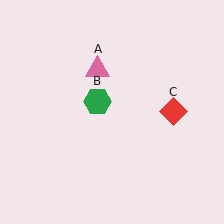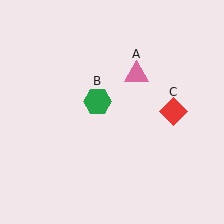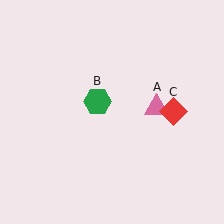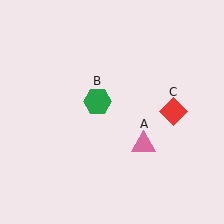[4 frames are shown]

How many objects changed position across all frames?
1 object changed position: pink triangle (object A).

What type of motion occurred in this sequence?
The pink triangle (object A) rotated clockwise around the center of the scene.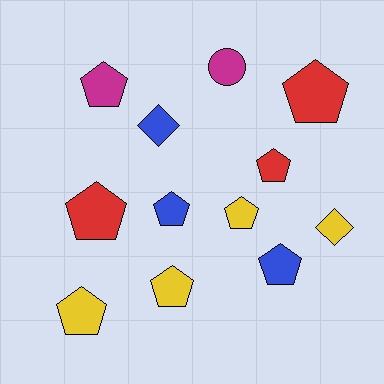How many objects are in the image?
There are 12 objects.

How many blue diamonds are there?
There is 1 blue diamond.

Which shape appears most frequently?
Pentagon, with 9 objects.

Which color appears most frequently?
Yellow, with 4 objects.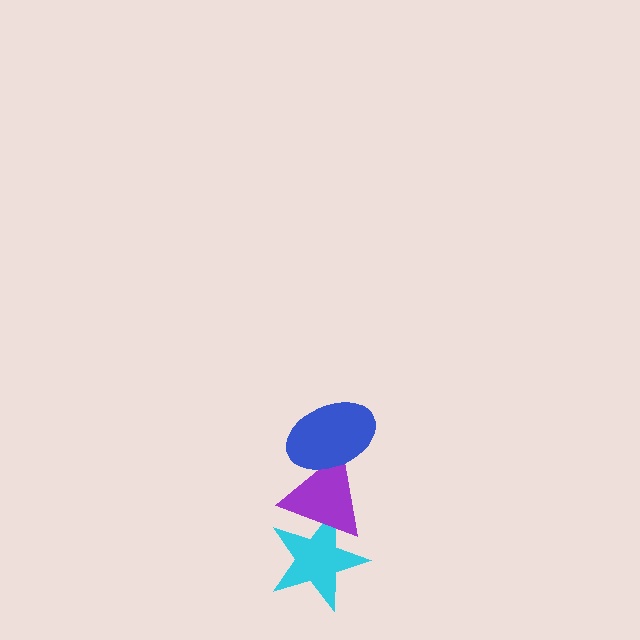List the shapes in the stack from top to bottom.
From top to bottom: the blue ellipse, the purple triangle, the cyan star.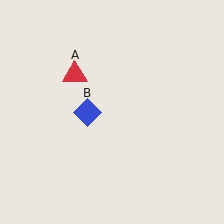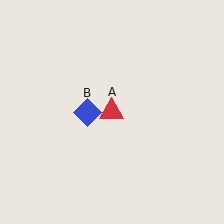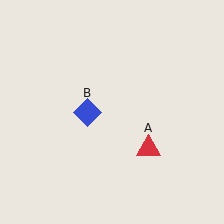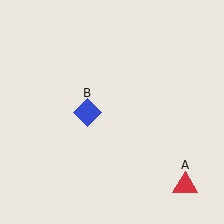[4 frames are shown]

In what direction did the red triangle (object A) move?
The red triangle (object A) moved down and to the right.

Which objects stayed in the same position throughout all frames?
Blue diamond (object B) remained stationary.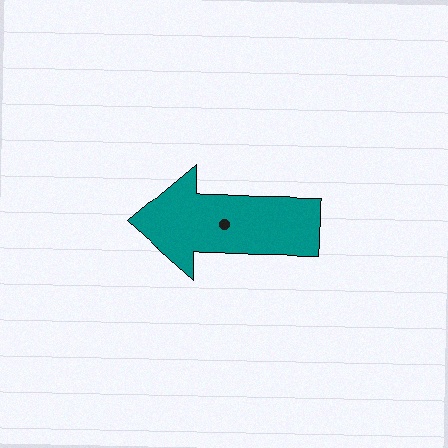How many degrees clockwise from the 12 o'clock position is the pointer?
Approximately 271 degrees.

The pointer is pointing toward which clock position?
Roughly 9 o'clock.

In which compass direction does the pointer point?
West.